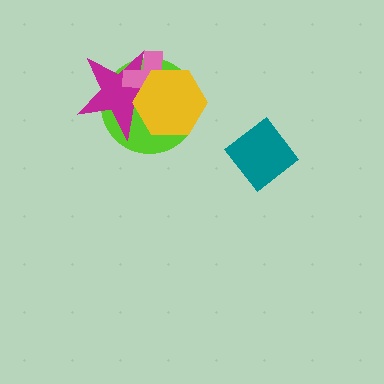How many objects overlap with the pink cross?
3 objects overlap with the pink cross.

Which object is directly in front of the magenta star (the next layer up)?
The pink cross is directly in front of the magenta star.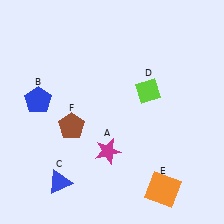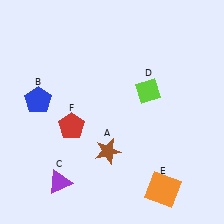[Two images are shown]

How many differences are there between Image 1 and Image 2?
There are 3 differences between the two images.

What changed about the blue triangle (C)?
In Image 1, C is blue. In Image 2, it changed to purple.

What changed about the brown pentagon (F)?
In Image 1, F is brown. In Image 2, it changed to red.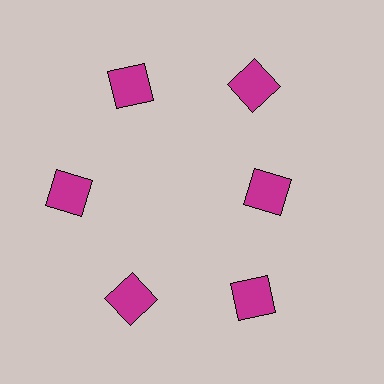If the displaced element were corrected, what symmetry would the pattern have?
It would have 6-fold rotational symmetry — the pattern would map onto itself every 60 degrees.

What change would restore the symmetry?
The symmetry would be restored by moving it outward, back onto the ring so that all 6 squares sit at equal angles and equal distance from the center.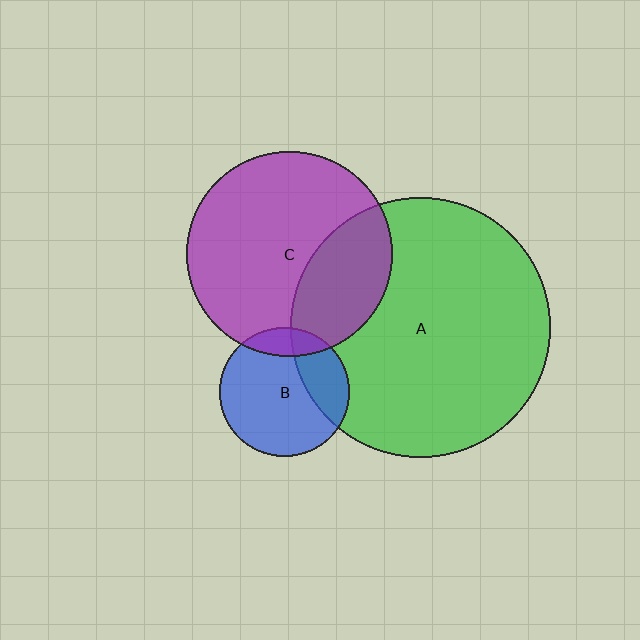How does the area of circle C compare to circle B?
Approximately 2.5 times.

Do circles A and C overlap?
Yes.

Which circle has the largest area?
Circle A (green).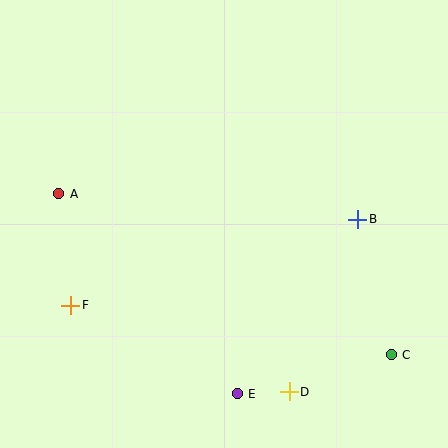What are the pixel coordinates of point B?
Point B is at (358, 219).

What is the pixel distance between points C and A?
The distance between C and A is 369 pixels.